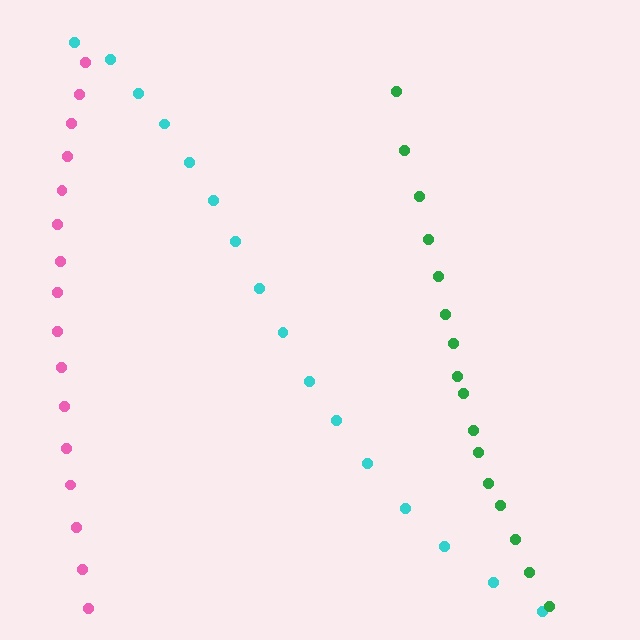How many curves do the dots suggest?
There are 3 distinct paths.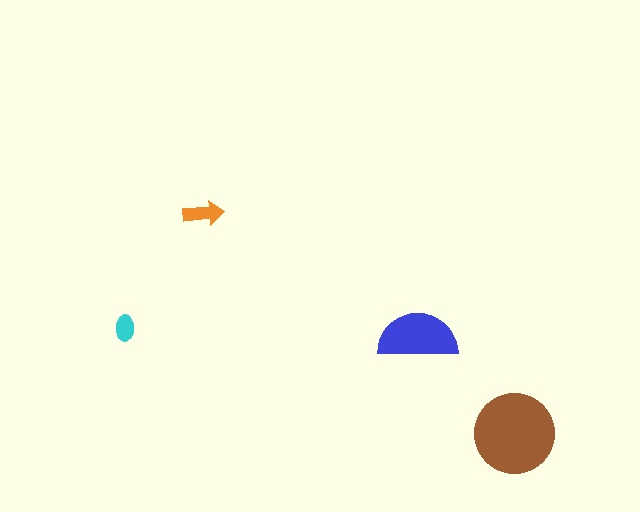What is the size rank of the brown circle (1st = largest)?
1st.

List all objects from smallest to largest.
The cyan ellipse, the orange arrow, the blue semicircle, the brown circle.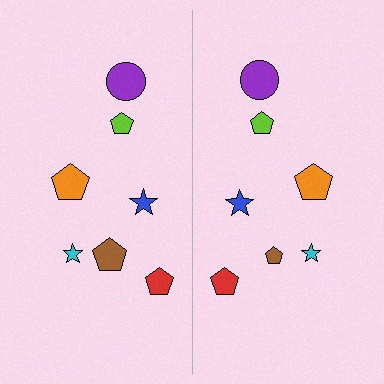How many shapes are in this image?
There are 14 shapes in this image.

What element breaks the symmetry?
The brown pentagon on the right side has a different size than its mirror counterpart.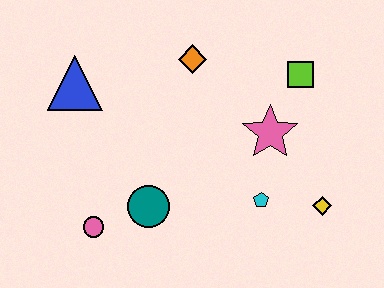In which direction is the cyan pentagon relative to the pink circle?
The cyan pentagon is to the right of the pink circle.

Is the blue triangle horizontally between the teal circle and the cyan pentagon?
No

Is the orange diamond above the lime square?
Yes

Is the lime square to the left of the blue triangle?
No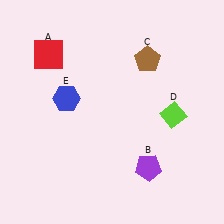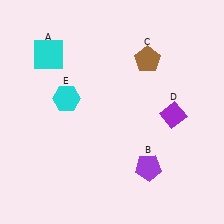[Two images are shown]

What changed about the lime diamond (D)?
In Image 1, D is lime. In Image 2, it changed to purple.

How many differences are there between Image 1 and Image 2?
There are 3 differences between the two images.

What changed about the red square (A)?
In Image 1, A is red. In Image 2, it changed to cyan.